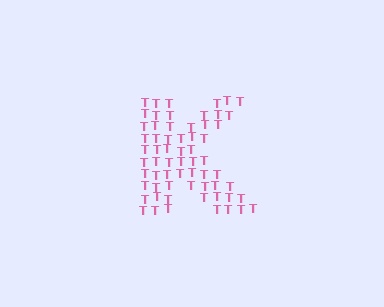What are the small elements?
The small elements are letter T's.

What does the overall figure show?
The overall figure shows the letter K.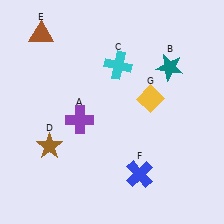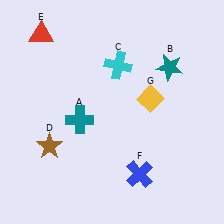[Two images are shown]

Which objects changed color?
A changed from purple to teal. E changed from brown to red.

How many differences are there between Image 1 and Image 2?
There are 2 differences between the two images.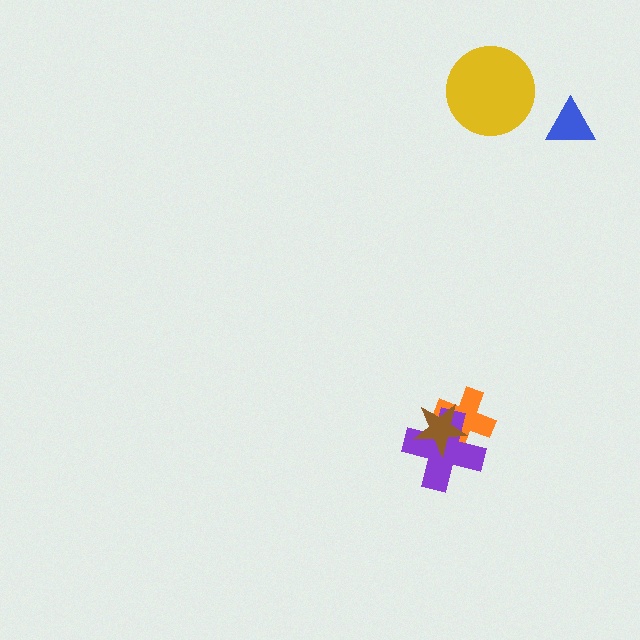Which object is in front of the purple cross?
The brown star is in front of the purple cross.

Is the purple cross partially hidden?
Yes, it is partially covered by another shape.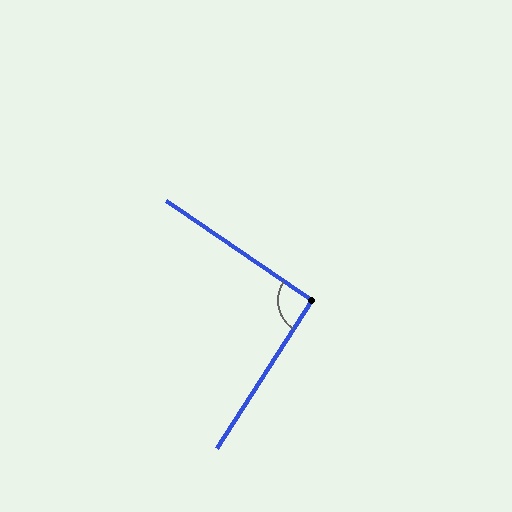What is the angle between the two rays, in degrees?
Approximately 92 degrees.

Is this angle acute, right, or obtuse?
It is approximately a right angle.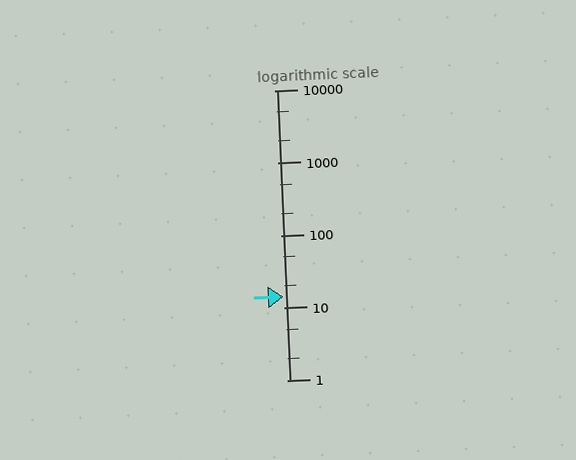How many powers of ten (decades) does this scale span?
The scale spans 4 decades, from 1 to 10000.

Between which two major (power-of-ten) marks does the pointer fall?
The pointer is between 10 and 100.